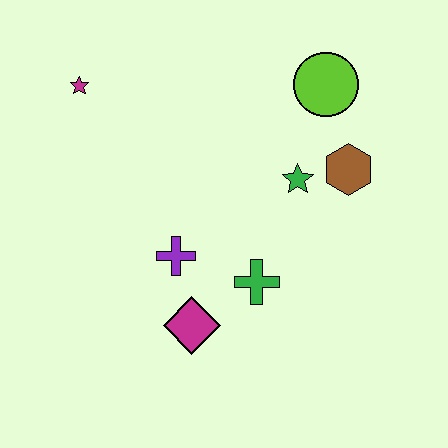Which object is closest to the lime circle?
The brown hexagon is closest to the lime circle.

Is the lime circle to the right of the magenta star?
Yes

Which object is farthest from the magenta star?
The brown hexagon is farthest from the magenta star.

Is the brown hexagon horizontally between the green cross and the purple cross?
No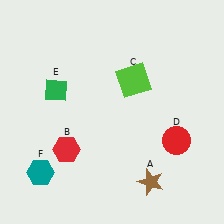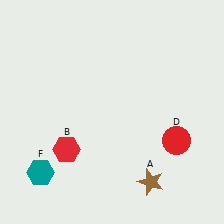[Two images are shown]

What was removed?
The lime square (C), the green diamond (E) were removed in Image 2.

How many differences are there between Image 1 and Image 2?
There are 2 differences between the two images.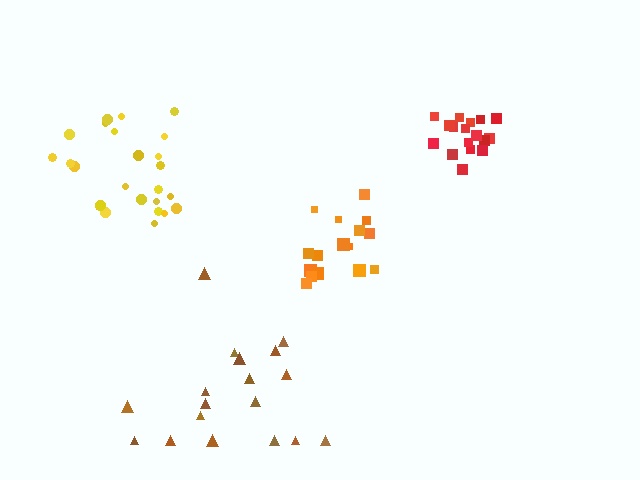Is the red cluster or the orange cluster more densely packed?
Red.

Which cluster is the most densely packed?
Red.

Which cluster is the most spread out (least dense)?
Brown.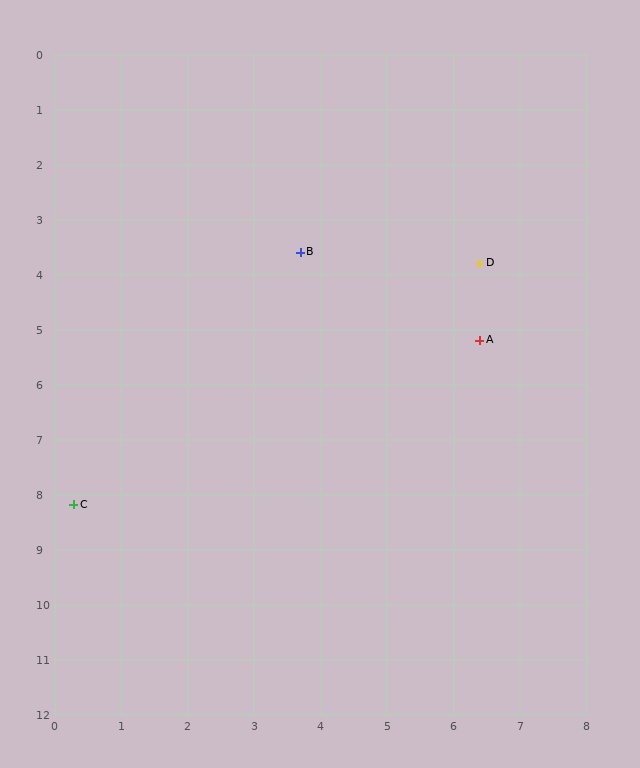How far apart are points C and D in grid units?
Points C and D are about 7.5 grid units apart.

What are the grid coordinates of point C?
Point C is at approximately (0.3, 8.2).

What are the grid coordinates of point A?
Point A is at approximately (6.4, 5.2).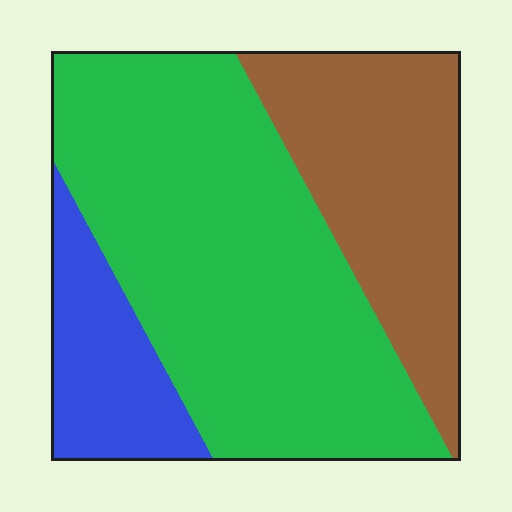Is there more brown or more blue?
Brown.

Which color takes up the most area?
Green, at roughly 55%.